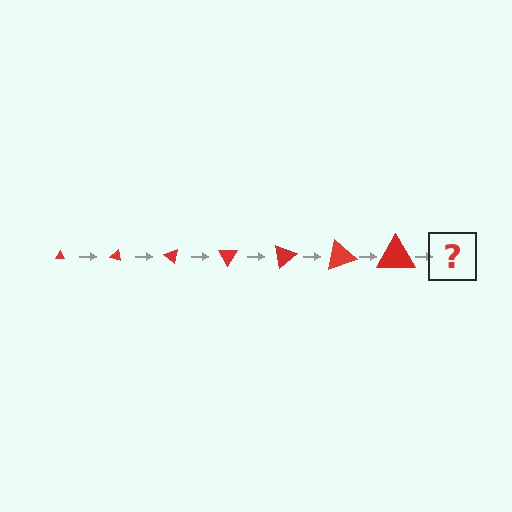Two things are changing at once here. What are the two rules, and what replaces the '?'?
The two rules are that the triangle grows larger each step and it rotates 20 degrees each step. The '?' should be a triangle, larger than the previous one and rotated 140 degrees from the start.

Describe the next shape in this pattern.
It should be a triangle, larger than the previous one and rotated 140 degrees from the start.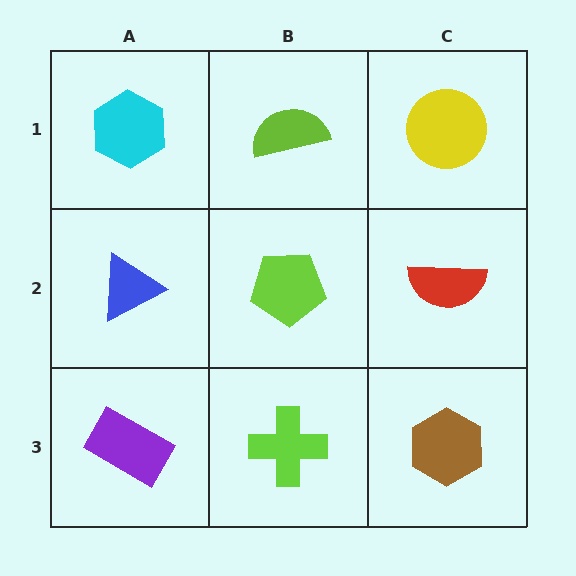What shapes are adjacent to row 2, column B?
A lime semicircle (row 1, column B), a lime cross (row 3, column B), a blue triangle (row 2, column A), a red semicircle (row 2, column C).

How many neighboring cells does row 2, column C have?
3.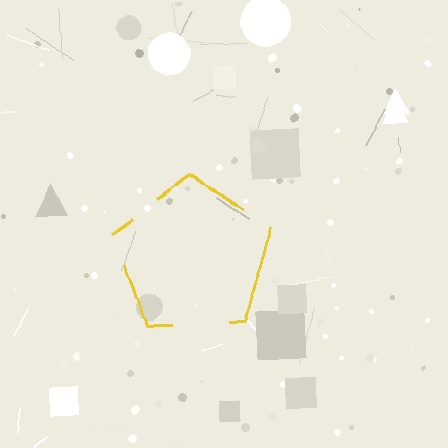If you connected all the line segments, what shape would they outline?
They would outline a pentagon.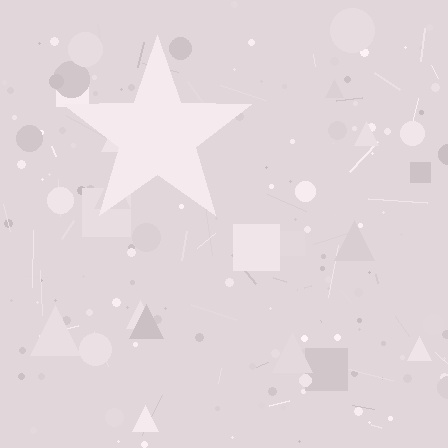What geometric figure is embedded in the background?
A star is embedded in the background.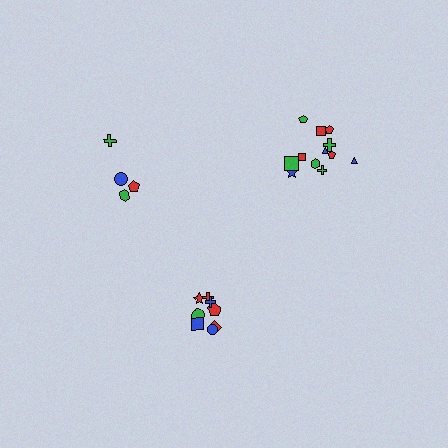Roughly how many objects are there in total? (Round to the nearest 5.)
Roughly 25 objects in total.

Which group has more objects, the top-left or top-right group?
The top-right group.